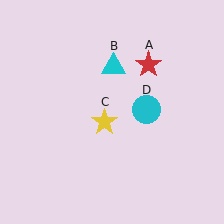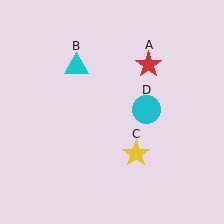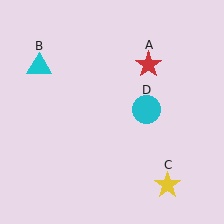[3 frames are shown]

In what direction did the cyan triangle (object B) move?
The cyan triangle (object B) moved left.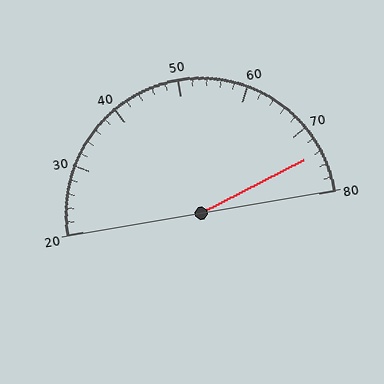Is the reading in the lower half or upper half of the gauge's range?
The reading is in the upper half of the range (20 to 80).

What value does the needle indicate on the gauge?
The needle indicates approximately 74.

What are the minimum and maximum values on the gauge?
The gauge ranges from 20 to 80.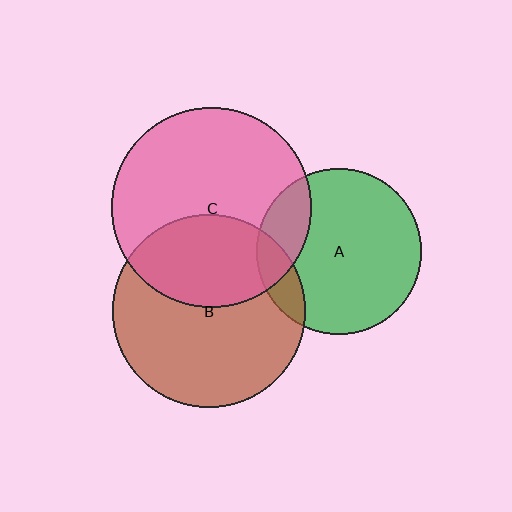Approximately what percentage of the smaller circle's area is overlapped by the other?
Approximately 40%.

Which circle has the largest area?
Circle C (pink).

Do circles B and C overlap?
Yes.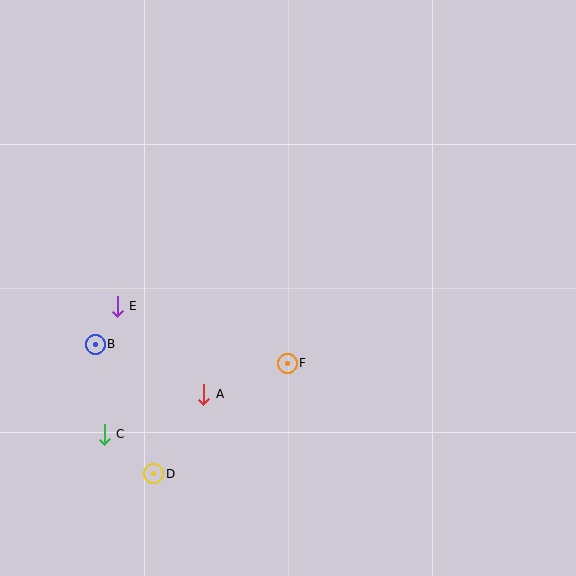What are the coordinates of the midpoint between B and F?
The midpoint between B and F is at (191, 354).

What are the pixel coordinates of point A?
Point A is at (204, 395).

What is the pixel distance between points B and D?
The distance between B and D is 142 pixels.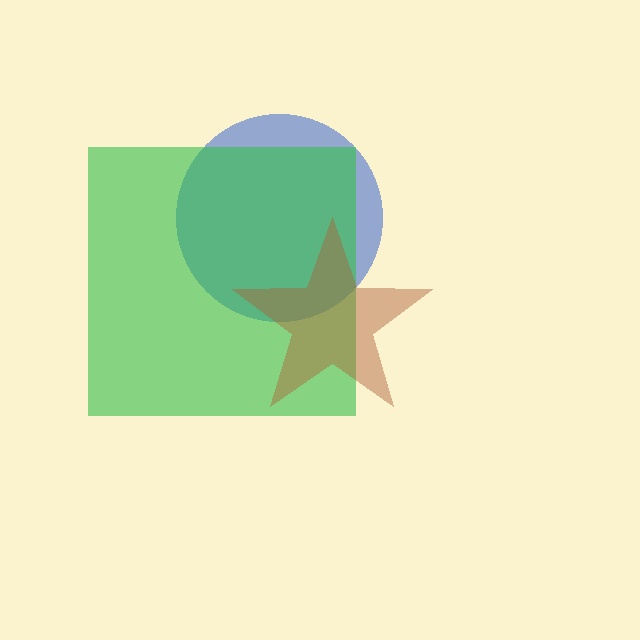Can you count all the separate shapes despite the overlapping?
Yes, there are 3 separate shapes.